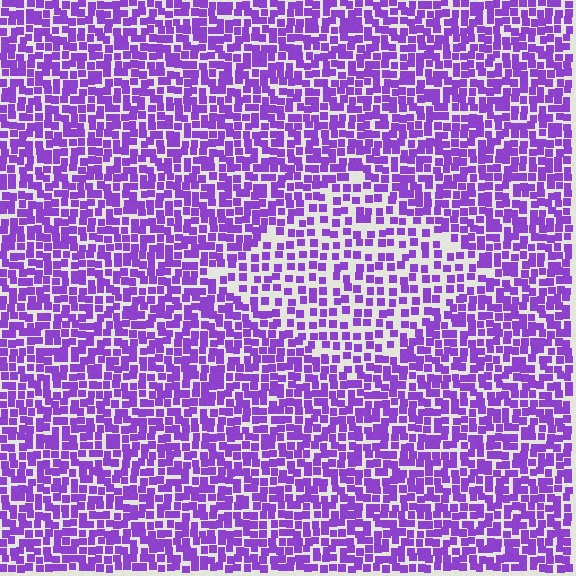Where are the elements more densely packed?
The elements are more densely packed outside the diamond boundary.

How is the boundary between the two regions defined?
The boundary is defined by a change in element density (approximately 1.7x ratio). All elements are the same color, size, and shape.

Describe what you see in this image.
The image contains small purple elements arranged at two different densities. A diamond-shaped region is visible where the elements are less densely packed than the surrounding area.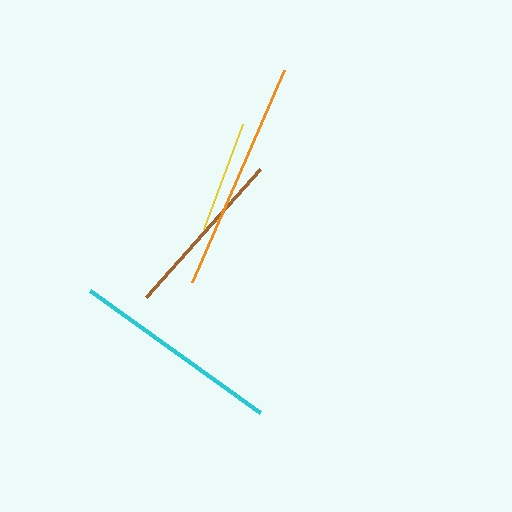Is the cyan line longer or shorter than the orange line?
The orange line is longer than the cyan line.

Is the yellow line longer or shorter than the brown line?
The brown line is longer than the yellow line.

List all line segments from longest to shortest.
From longest to shortest: orange, cyan, brown, yellow.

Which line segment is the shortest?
The yellow line is the shortest at approximately 112 pixels.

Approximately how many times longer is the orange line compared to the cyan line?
The orange line is approximately 1.1 times the length of the cyan line.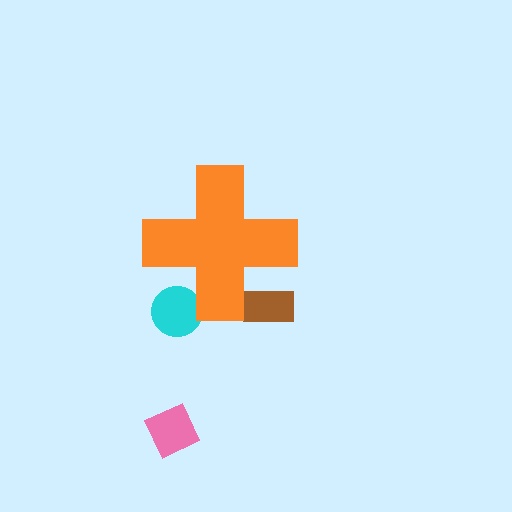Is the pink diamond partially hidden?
No, the pink diamond is fully visible.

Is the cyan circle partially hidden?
Yes, the cyan circle is partially hidden behind the orange cross.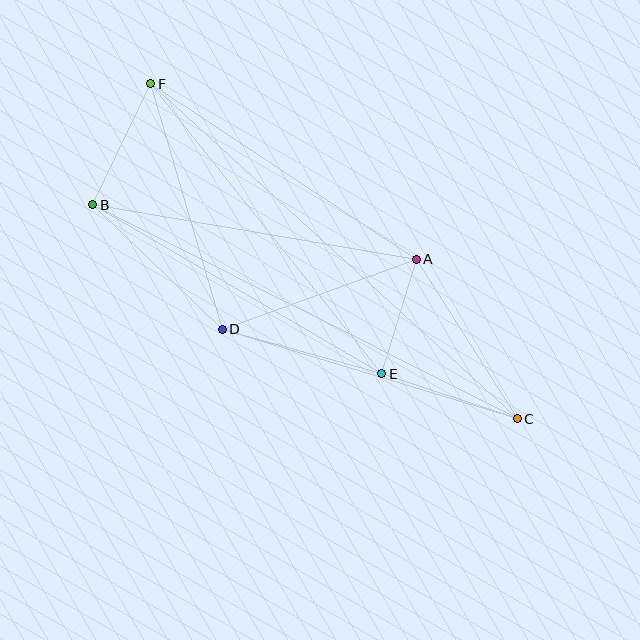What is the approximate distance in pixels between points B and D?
The distance between B and D is approximately 180 pixels.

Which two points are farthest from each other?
Points C and F are farthest from each other.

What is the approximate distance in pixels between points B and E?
The distance between B and E is approximately 335 pixels.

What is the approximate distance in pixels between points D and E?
The distance between D and E is approximately 166 pixels.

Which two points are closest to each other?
Points A and E are closest to each other.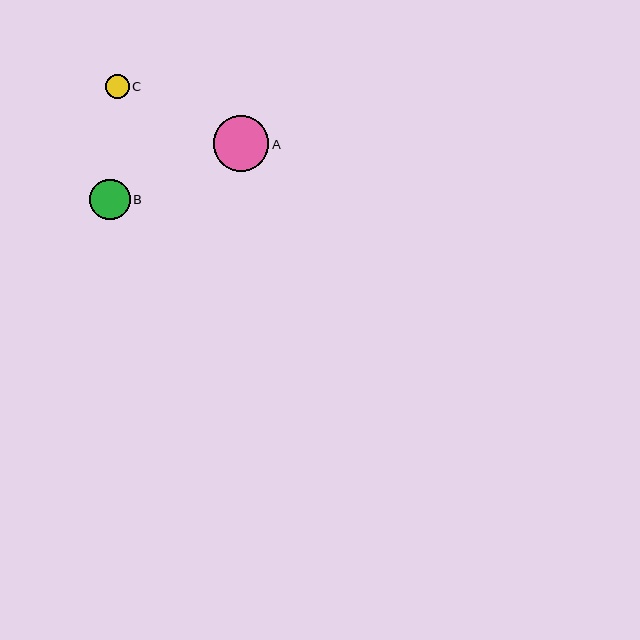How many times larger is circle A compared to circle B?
Circle A is approximately 1.4 times the size of circle B.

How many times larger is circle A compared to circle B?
Circle A is approximately 1.4 times the size of circle B.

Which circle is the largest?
Circle A is the largest with a size of approximately 55 pixels.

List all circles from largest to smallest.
From largest to smallest: A, B, C.